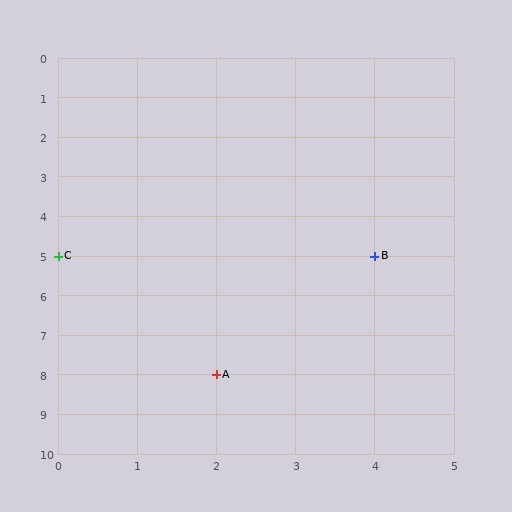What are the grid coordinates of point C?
Point C is at grid coordinates (0, 5).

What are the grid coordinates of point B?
Point B is at grid coordinates (4, 5).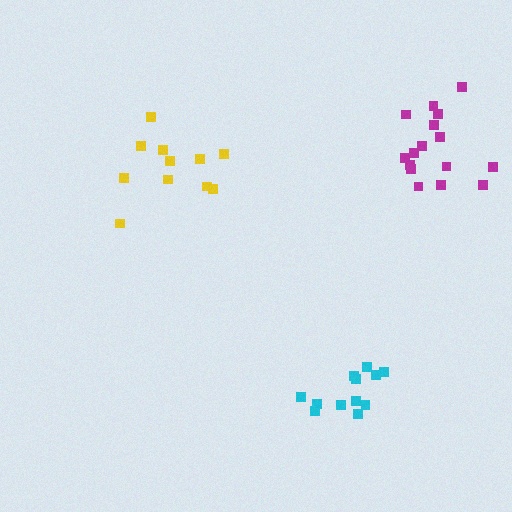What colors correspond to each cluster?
The clusters are colored: cyan, magenta, yellow.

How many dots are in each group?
Group 1: 12 dots, Group 2: 16 dots, Group 3: 11 dots (39 total).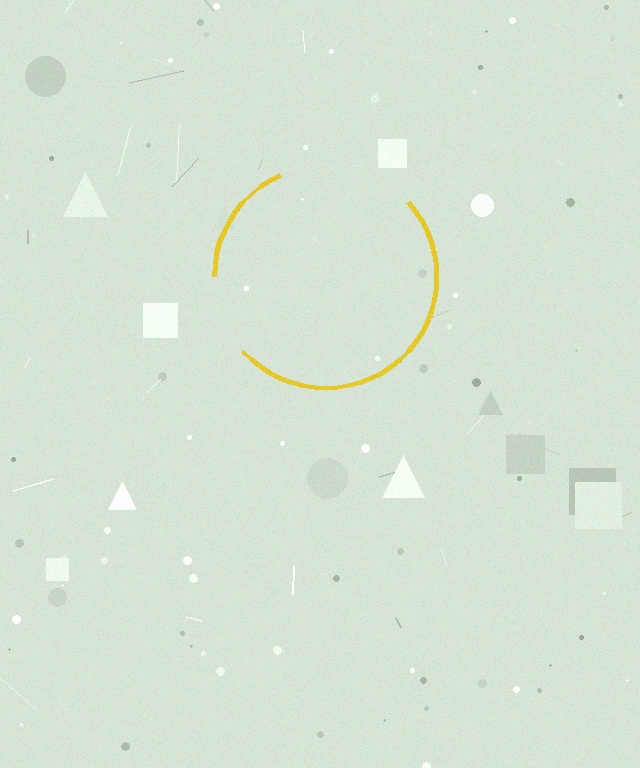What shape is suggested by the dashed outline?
The dashed outline suggests a circle.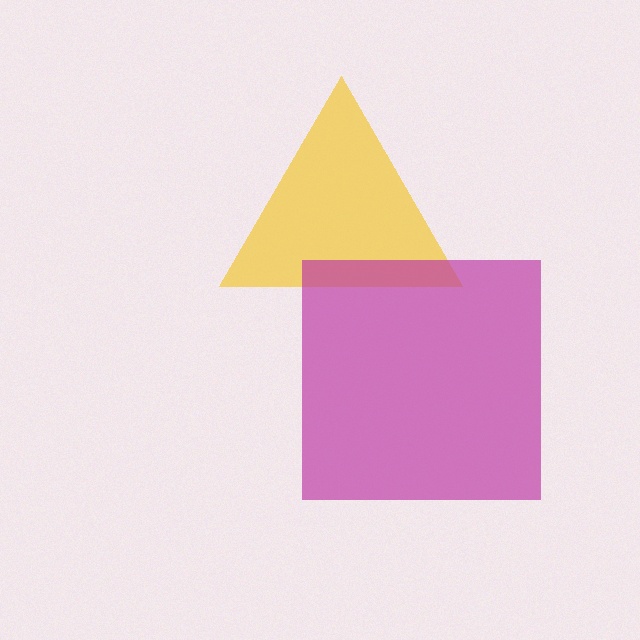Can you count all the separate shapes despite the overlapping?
Yes, there are 2 separate shapes.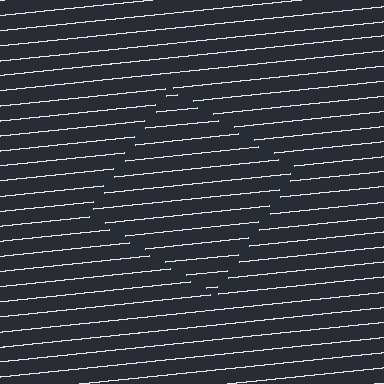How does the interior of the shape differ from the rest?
The interior of the shape contains the same grating, shifted by half a period — the contour is defined by the phase discontinuity where line-ends from the inner and outer gratings abut.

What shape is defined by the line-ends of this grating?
An illusory square. The interior of the shape contains the same grating, shifted by half a period — the contour is defined by the phase discontinuity where line-ends from the inner and outer gratings abut.